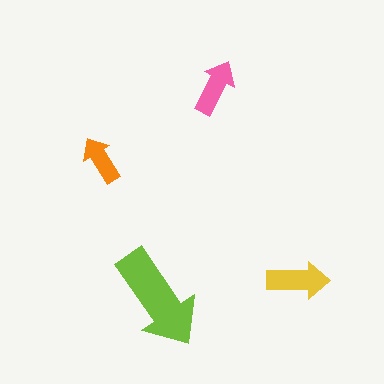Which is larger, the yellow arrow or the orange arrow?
The yellow one.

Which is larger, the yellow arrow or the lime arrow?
The lime one.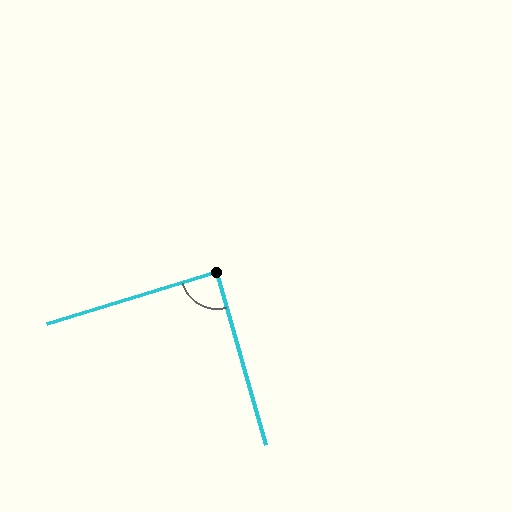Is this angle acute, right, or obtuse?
It is approximately a right angle.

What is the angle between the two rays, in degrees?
Approximately 89 degrees.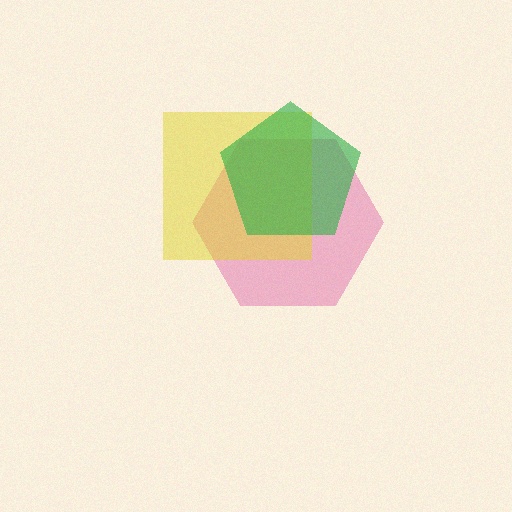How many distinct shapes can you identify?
There are 3 distinct shapes: a pink hexagon, a yellow square, a green pentagon.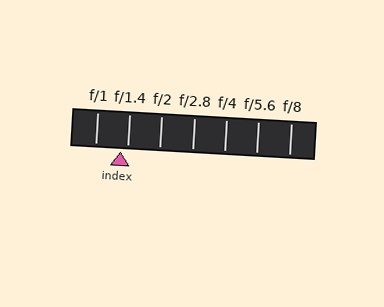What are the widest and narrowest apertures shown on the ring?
The widest aperture shown is f/1 and the narrowest is f/8.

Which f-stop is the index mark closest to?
The index mark is closest to f/1.4.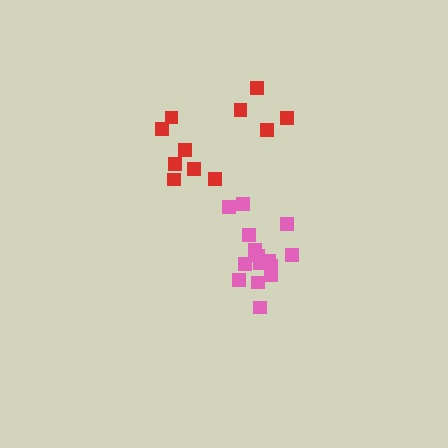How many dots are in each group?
Group 1: 15 dots, Group 2: 11 dots (26 total).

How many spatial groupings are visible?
There are 2 spatial groupings.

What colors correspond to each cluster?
The clusters are colored: pink, red.